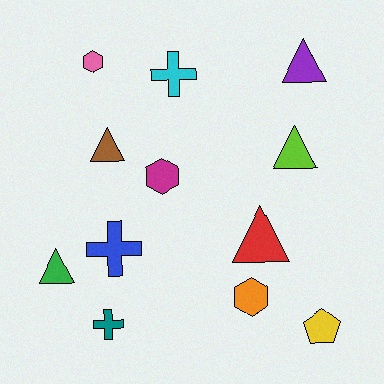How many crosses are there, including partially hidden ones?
There are 3 crosses.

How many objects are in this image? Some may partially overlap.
There are 12 objects.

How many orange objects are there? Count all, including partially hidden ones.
There is 1 orange object.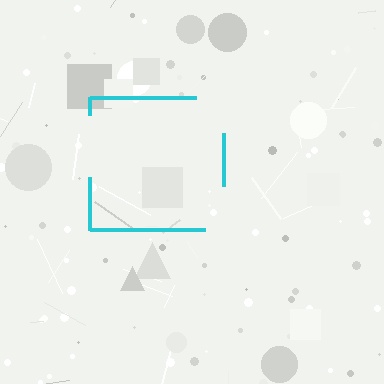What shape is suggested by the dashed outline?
The dashed outline suggests a square.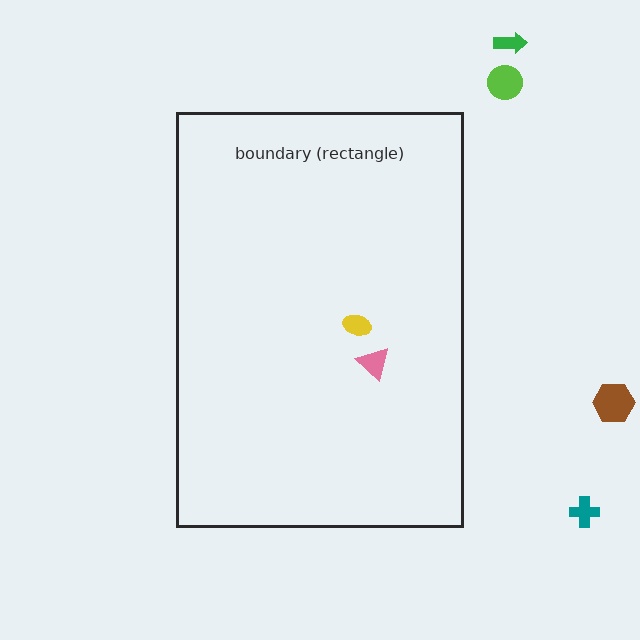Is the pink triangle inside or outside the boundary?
Inside.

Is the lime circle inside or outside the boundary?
Outside.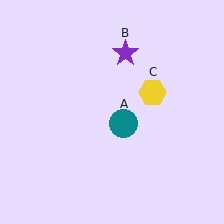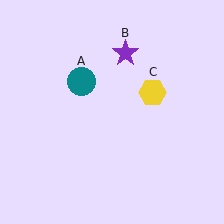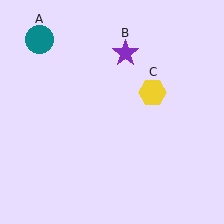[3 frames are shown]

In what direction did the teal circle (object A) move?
The teal circle (object A) moved up and to the left.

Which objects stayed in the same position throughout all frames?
Purple star (object B) and yellow hexagon (object C) remained stationary.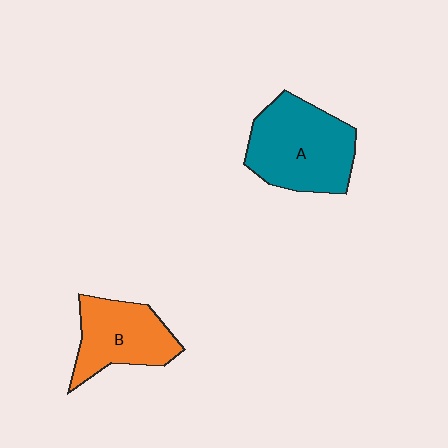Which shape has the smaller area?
Shape B (orange).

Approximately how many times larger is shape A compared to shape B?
Approximately 1.3 times.